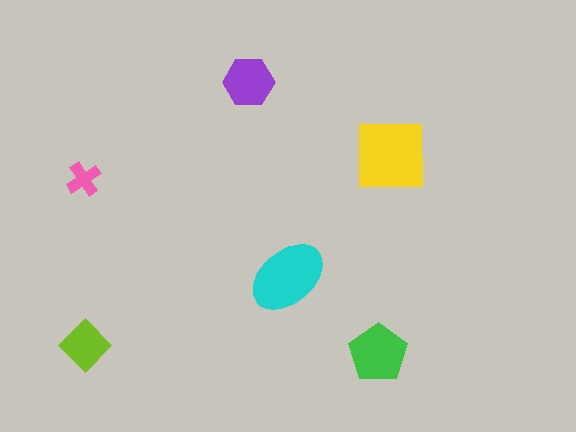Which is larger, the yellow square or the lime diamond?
The yellow square.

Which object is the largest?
The yellow square.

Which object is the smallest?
The pink cross.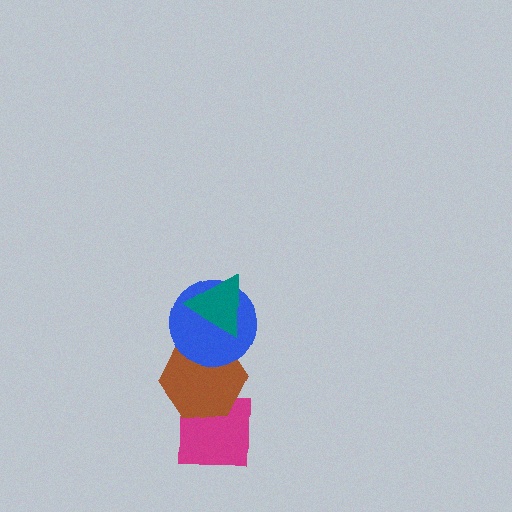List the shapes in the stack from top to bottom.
From top to bottom: the teal triangle, the blue circle, the brown hexagon, the magenta square.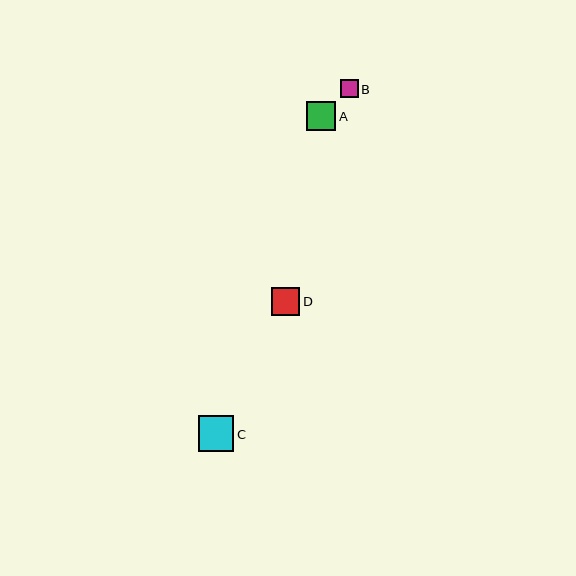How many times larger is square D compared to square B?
Square D is approximately 1.5 times the size of square B.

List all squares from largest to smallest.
From largest to smallest: C, A, D, B.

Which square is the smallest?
Square B is the smallest with a size of approximately 18 pixels.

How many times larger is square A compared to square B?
Square A is approximately 1.6 times the size of square B.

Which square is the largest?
Square C is the largest with a size of approximately 35 pixels.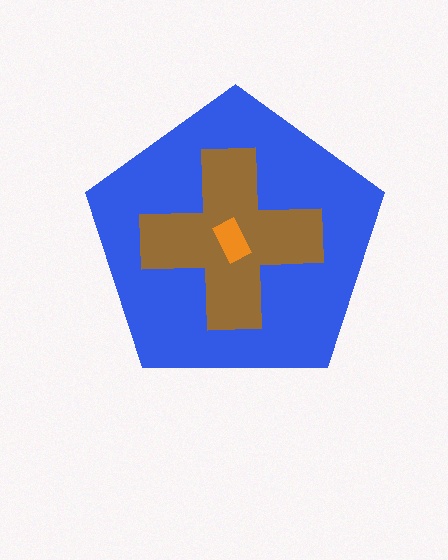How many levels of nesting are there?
3.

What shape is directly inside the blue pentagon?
The brown cross.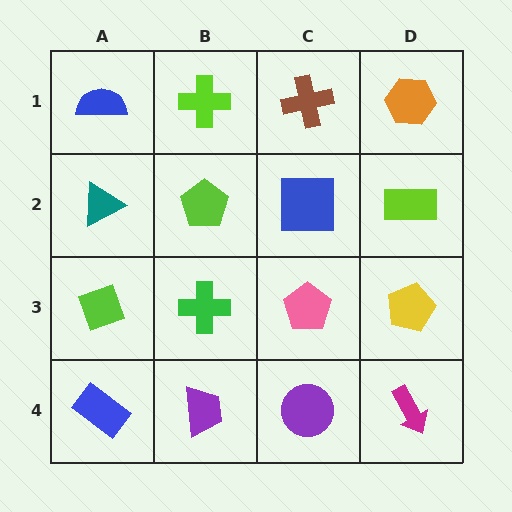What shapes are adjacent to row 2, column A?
A blue semicircle (row 1, column A), a lime diamond (row 3, column A), a lime pentagon (row 2, column B).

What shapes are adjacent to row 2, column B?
A lime cross (row 1, column B), a green cross (row 3, column B), a teal triangle (row 2, column A), a blue square (row 2, column C).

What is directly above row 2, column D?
An orange hexagon.